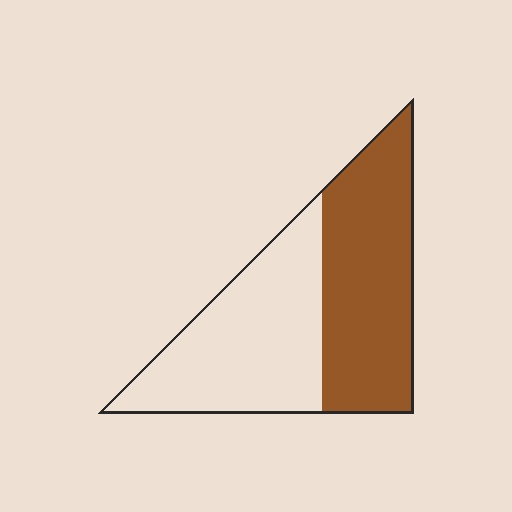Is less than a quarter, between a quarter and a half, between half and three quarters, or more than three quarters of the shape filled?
Between a quarter and a half.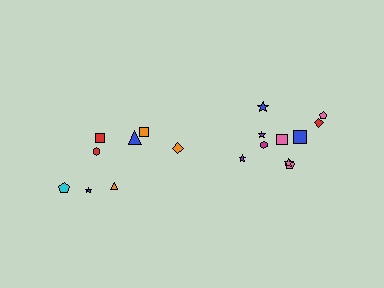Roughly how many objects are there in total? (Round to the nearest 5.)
Roughly 20 objects in total.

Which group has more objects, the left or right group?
The right group.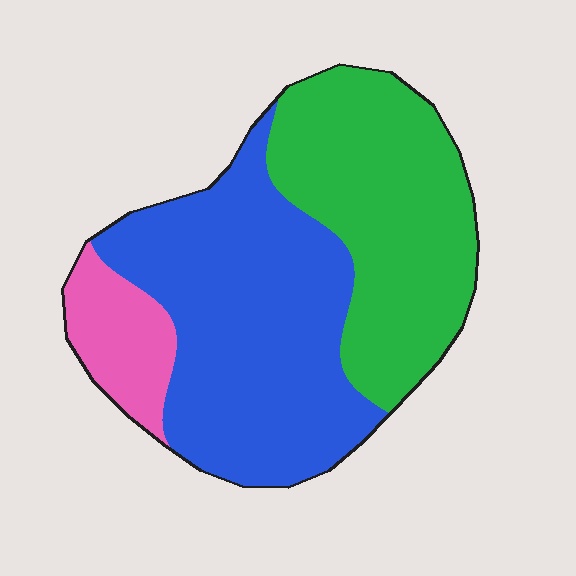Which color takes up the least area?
Pink, at roughly 10%.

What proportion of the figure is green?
Green covers 39% of the figure.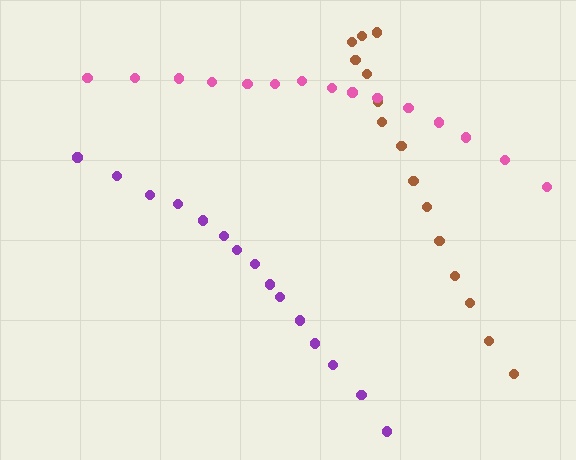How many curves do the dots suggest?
There are 3 distinct paths.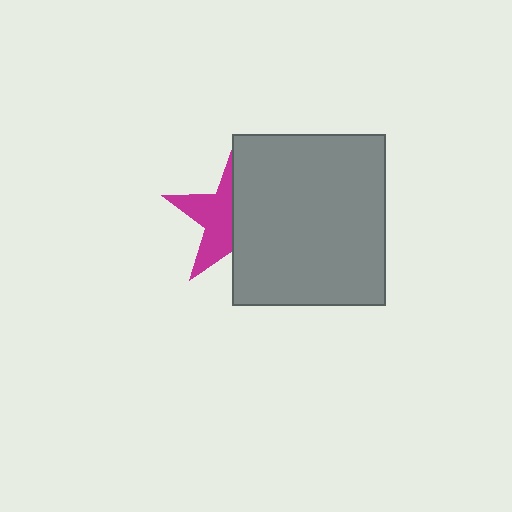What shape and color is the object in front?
The object in front is a gray rectangle.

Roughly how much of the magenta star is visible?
About half of it is visible (roughly 45%).